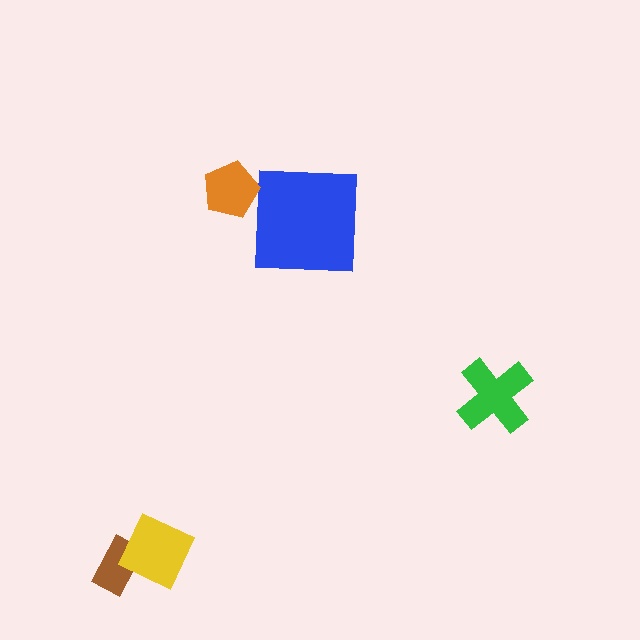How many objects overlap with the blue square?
0 objects overlap with the blue square.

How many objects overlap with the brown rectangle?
1 object overlaps with the brown rectangle.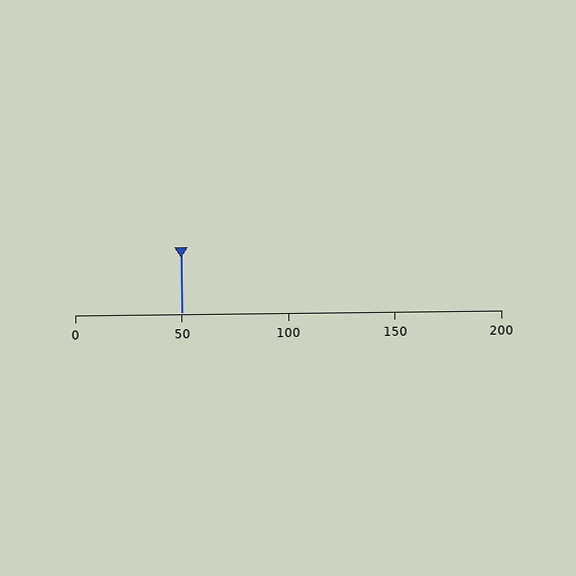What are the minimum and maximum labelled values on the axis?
The axis runs from 0 to 200.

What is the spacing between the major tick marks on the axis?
The major ticks are spaced 50 apart.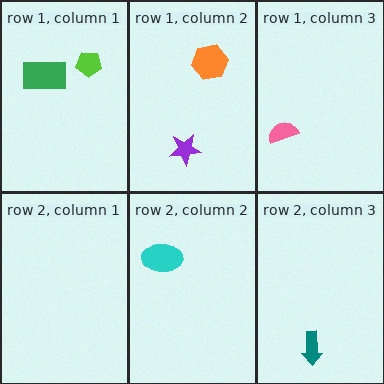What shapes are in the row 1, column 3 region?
The pink semicircle.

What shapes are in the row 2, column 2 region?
The cyan ellipse.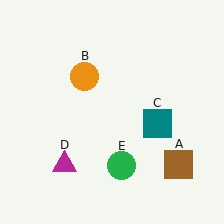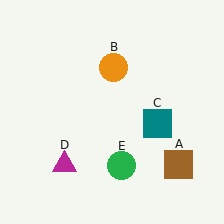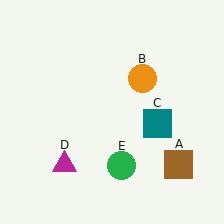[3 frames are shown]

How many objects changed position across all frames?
1 object changed position: orange circle (object B).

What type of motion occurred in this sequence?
The orange circle (object B) rotated clockwise around the center of the scene.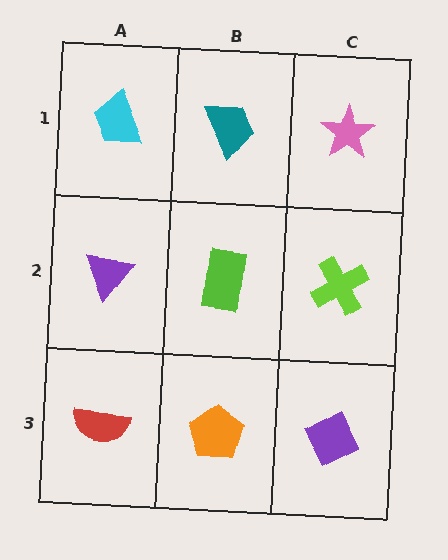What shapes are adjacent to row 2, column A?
A cyan trapezoid (row 1, column A), a red semicircle (row 3, column A), a lime rectangle (row 2, column B).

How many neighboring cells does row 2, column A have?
3.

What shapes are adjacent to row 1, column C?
A lime cross (row 2, column C), a teal trapezoid (row 1, column B).